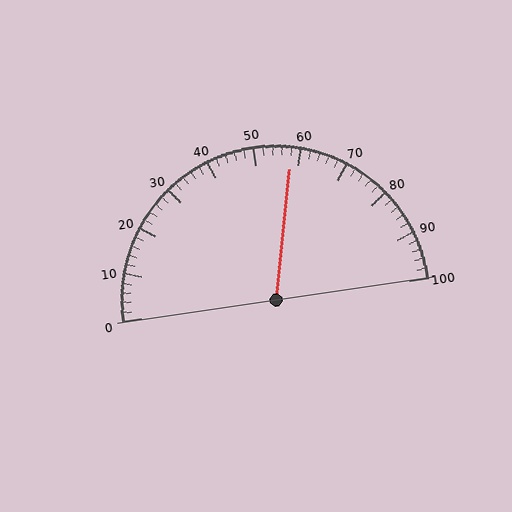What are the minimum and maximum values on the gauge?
The gauge ranges from 0 to 100.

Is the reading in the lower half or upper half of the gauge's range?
The reading is in the upper half of the range (0 to 100).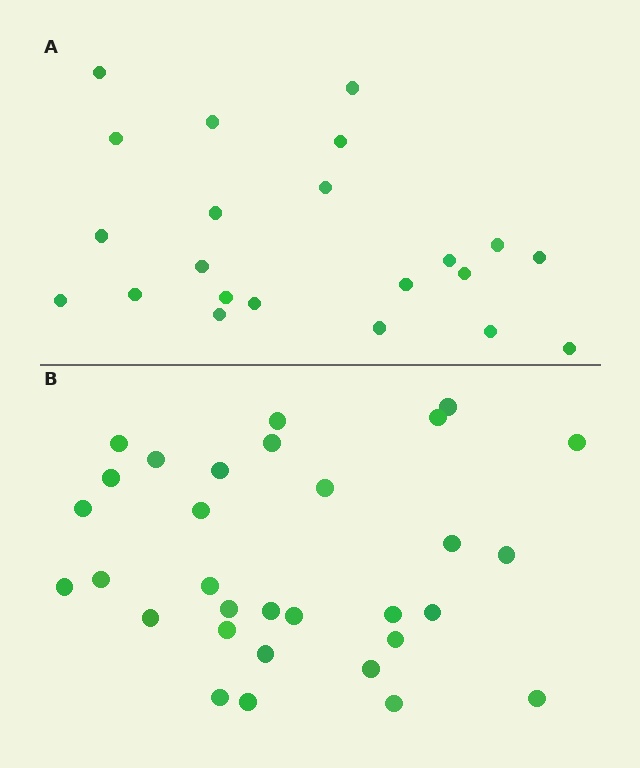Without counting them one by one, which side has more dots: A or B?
Region B (the bottom region) has more dots.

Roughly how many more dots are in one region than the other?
Region B has roughly 8 or so more dots than region A.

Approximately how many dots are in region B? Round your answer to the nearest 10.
About 30 dots. (The exact count is 31, which rounds to 30.)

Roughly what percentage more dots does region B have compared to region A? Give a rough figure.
About 40% more.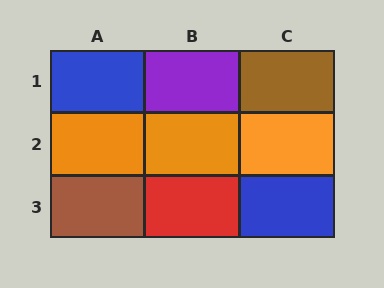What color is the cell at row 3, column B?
Red.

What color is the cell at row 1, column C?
Brown.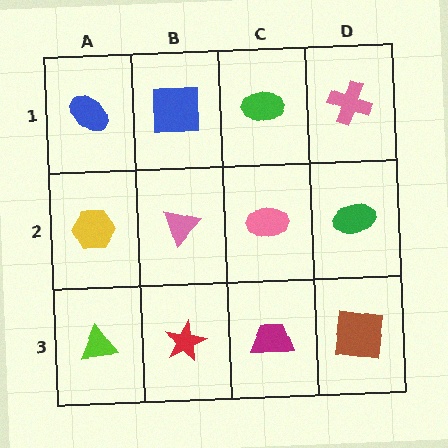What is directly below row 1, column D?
A green ellipse.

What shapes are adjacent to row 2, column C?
A green ellipse (row 1, column C), a magenta trapezoid (row 3, column C), a pink triangle (row 2, column B), a green ellipse (row 2, column D).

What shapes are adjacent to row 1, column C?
A pink ellipse (row 2, column C), a blue square (row 1, column B), a pink cross (row 1, column D).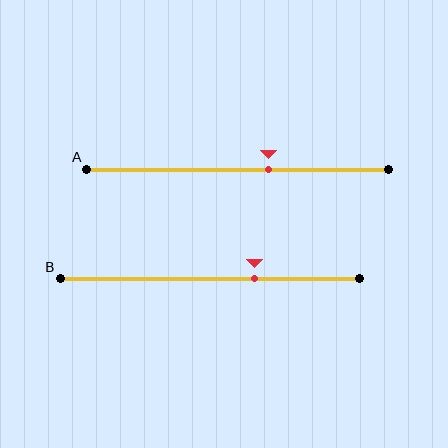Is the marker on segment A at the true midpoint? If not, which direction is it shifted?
No, the marker on segment A is shifted to the right by about 10% of the segment length.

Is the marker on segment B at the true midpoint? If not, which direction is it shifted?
No, the marker on segment B is shifted to the right by about 15% of the segment length.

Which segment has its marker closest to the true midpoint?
Segment A has its marker closest to the true midpoint.